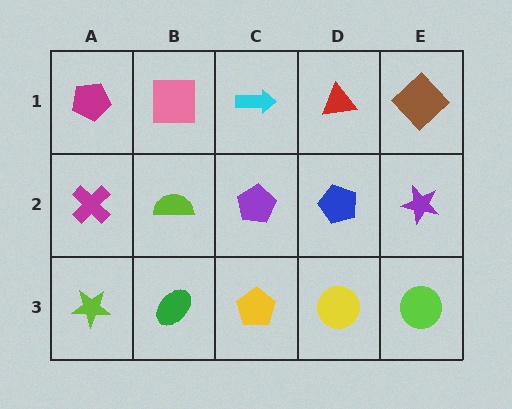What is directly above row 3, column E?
A purple star.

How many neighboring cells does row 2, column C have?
4.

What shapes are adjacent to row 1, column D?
A blue pentagon (row 2, column D), a cyan arrow (row 1, column C), a brown diamond (row 1, column E).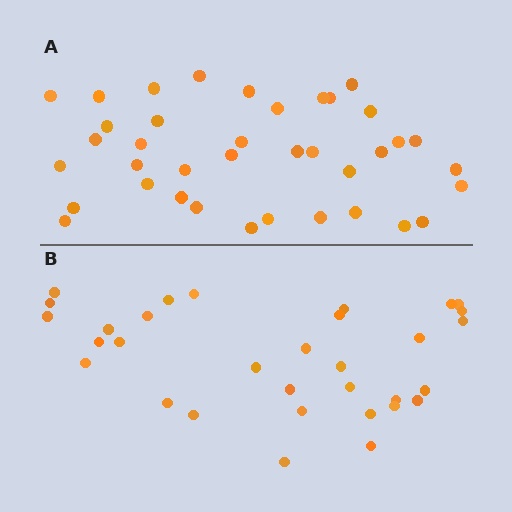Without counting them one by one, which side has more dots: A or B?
Region A (the top region) has more dots.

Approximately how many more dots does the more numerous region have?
Region A has about 6 more dots than region B.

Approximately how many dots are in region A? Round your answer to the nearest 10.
About 40 dots. (The exact count is 38, which rounds to 40.)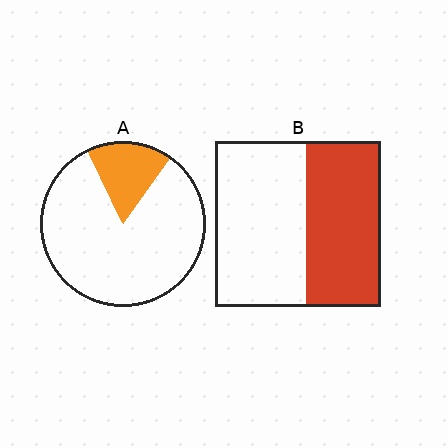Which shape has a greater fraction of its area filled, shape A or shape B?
Shape B.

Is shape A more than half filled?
No.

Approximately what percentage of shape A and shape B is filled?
A is approximately 15% and B is approximately 45%.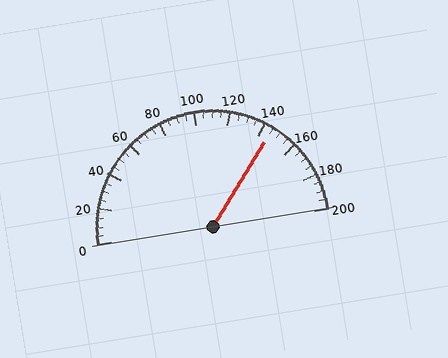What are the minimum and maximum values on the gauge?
The gauge ranges from 0 to 200.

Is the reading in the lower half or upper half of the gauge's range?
The reading is in the upper half of the range (0 to 200).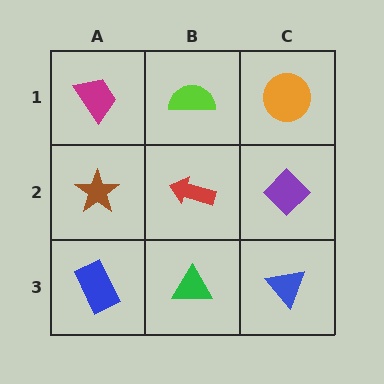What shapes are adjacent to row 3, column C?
A purple diamond (row 2, column C), a green triangle (row 3, column B).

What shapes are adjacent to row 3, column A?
A brown star (row 2, column A), a green triangle (row 3, column B).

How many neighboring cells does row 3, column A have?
2.